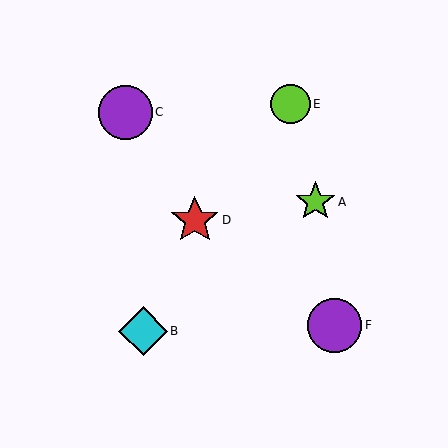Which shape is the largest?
The purple circle (labeled F) is the largest.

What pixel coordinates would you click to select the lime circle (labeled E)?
Click at (291, 104) to select the lime circle E.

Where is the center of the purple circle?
The center of the purple circle is at (125, 112).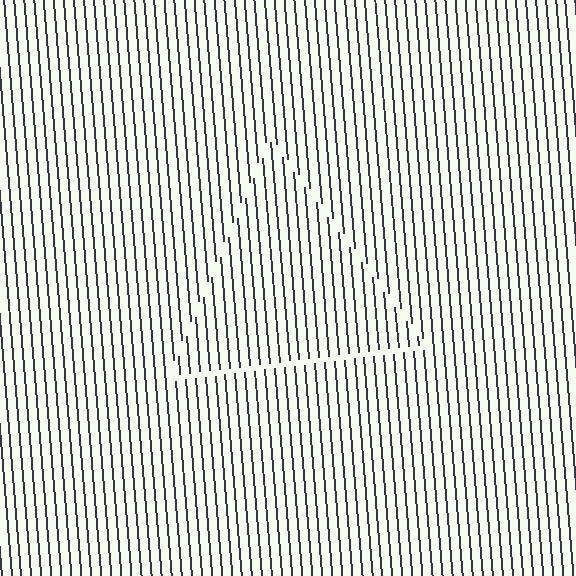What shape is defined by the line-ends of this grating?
An illusory triangle. The interior of the shape contains the same grating, shifted by half a period — the contour is defined by the phase discontinuity where line-ends from the inner and outer gratings abut.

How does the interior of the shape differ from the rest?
The interior of the shape contains the same grating, shifted by half a period — the contour is defined by the phase discontinuity where line-ends from the inner and outer gratings abut.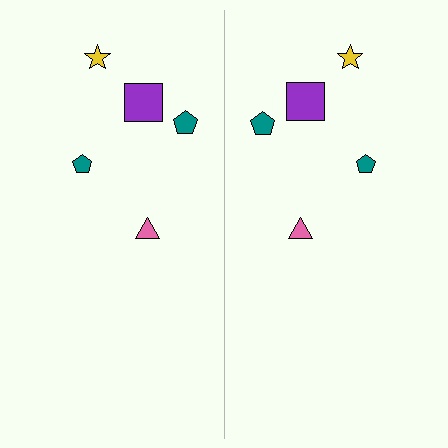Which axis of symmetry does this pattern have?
The pattern has a vertical axis of symmetry running through the center of the image.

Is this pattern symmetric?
Yes, this pattern has bilateral (reflection) symmetry.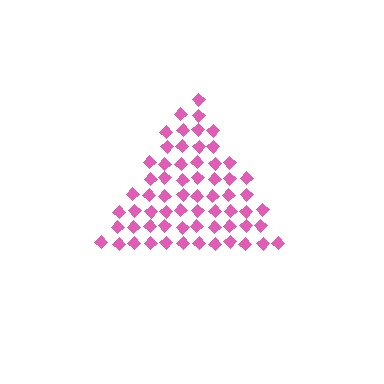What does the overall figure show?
The overall figure shows a triangle.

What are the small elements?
The small elements are diamonds.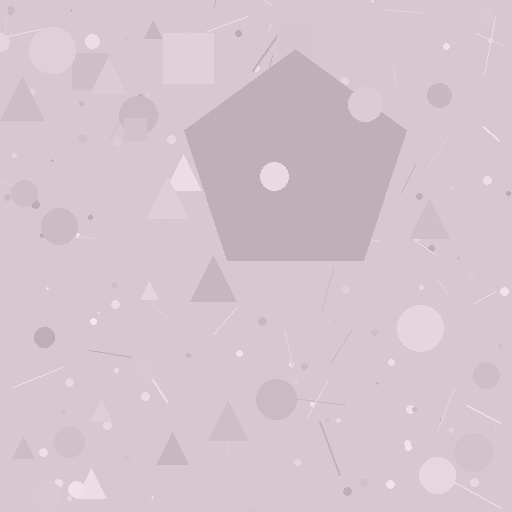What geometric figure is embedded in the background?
A pentagon is embedded in the background.